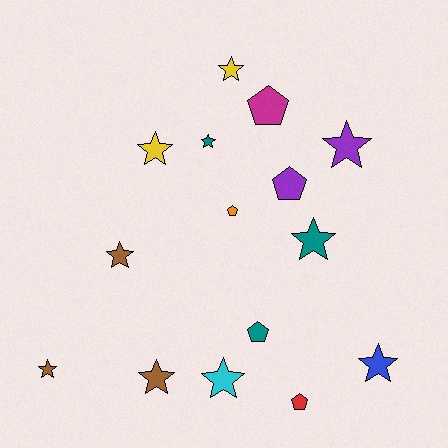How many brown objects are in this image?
There are 3 brown objects.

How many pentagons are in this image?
There are 5 pentagons.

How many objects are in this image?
There are 15 objects.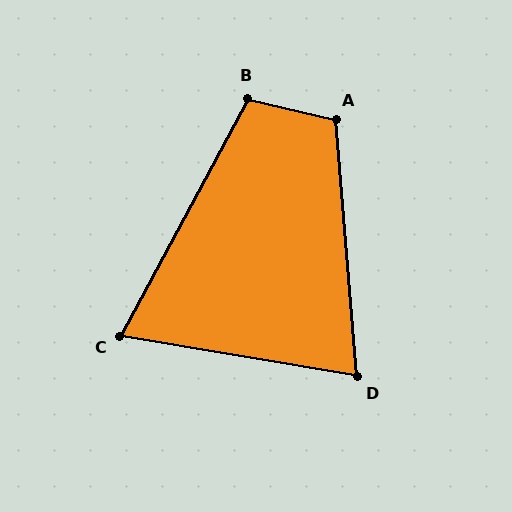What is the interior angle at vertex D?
Approximately 76 degrees (acute).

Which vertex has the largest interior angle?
A, at approximately 108 degrees.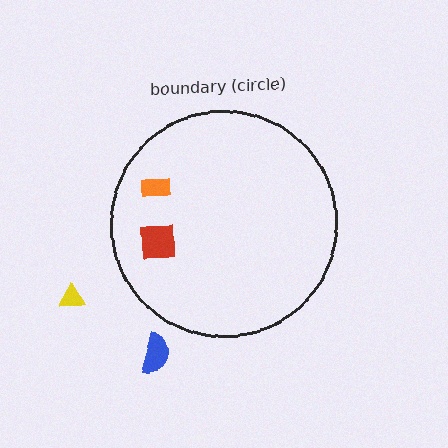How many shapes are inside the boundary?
2 inside, 2 outside.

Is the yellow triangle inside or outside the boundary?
Outside.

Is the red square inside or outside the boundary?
Inside.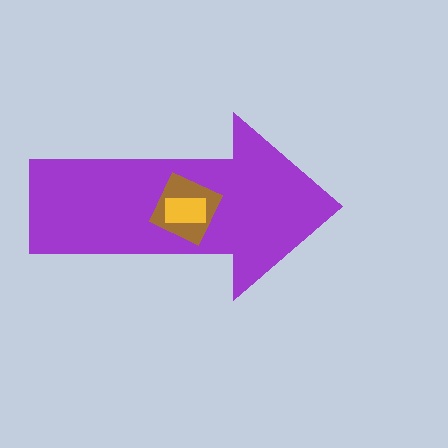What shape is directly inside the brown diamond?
The yellow rectangle.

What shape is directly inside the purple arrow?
The brown diamond.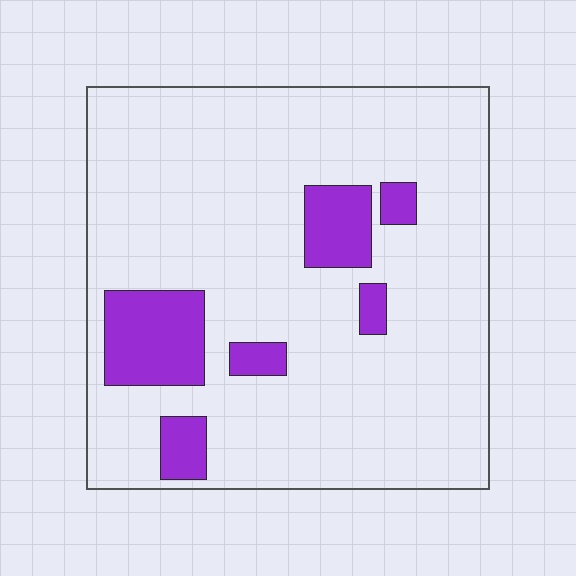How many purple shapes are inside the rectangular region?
6.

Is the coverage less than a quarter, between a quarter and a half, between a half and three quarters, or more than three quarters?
Less than a quarter.